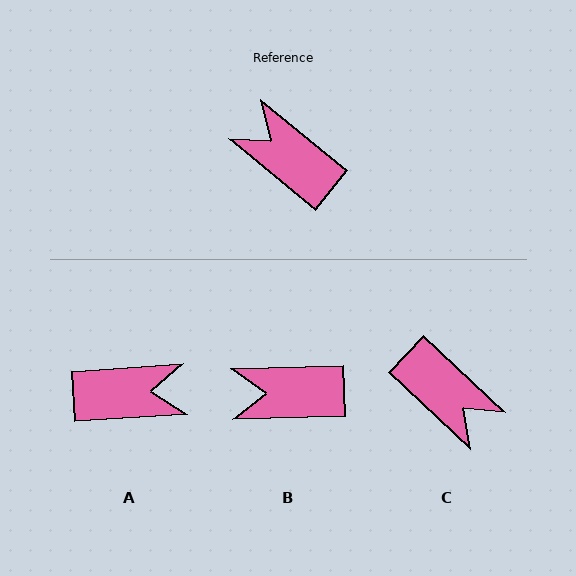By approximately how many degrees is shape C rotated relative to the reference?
Approximately 176 degrees counter-clockwise.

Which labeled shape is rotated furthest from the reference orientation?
C, about 176 degrees away.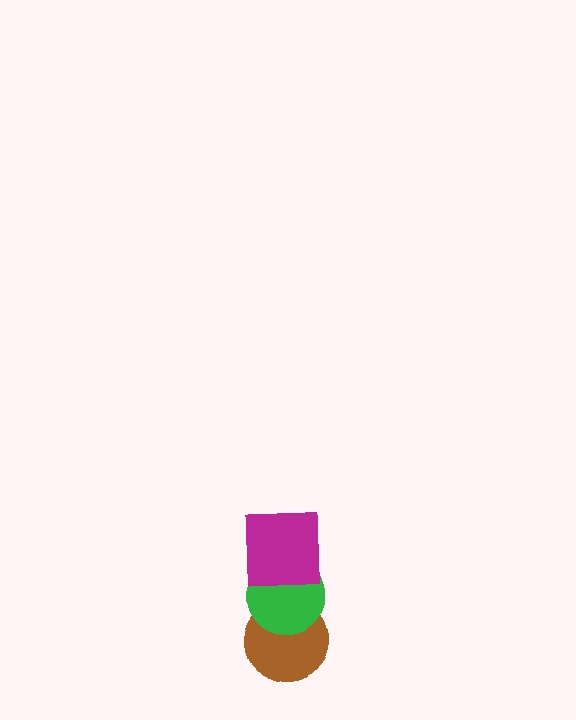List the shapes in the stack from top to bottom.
From top to bottom: the magenta square, the green circle, the brown circle.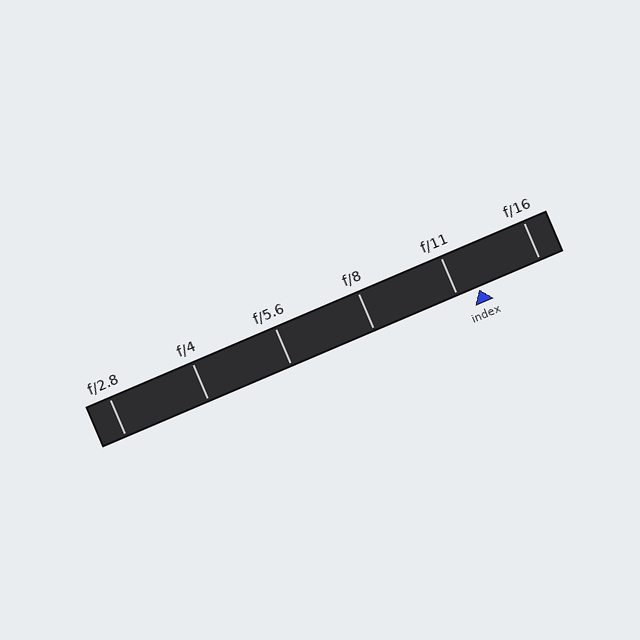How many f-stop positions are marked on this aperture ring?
There are 6 f-stop positions marked.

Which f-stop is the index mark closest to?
The index mark is closest to f/11.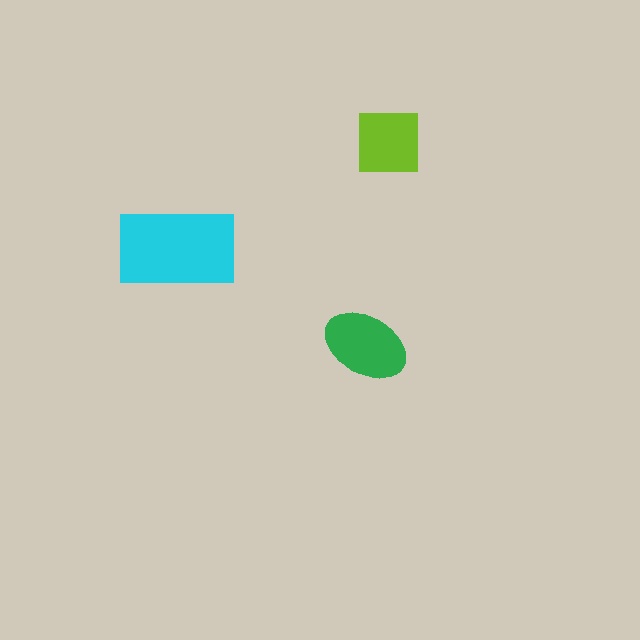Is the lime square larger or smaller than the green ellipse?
Smaller.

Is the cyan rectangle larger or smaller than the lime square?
Larger.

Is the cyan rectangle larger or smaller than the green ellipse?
Larger.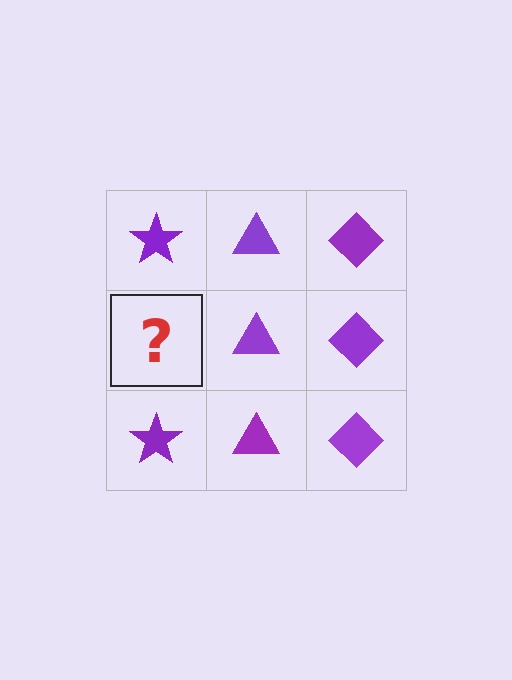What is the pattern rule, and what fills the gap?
The rule is that each column has a consistent shape. The gap should be filled with a purple star.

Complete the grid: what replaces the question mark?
The question mark should be replaced with a purple star.